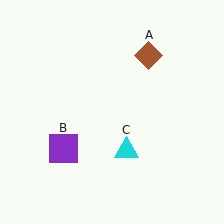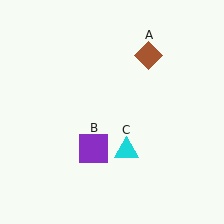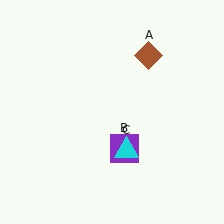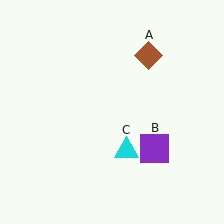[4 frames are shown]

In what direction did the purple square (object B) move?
The purple square (object B) moved right.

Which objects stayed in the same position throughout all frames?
Brown diamond (object A) and cyan triangle (object C) remained stationary.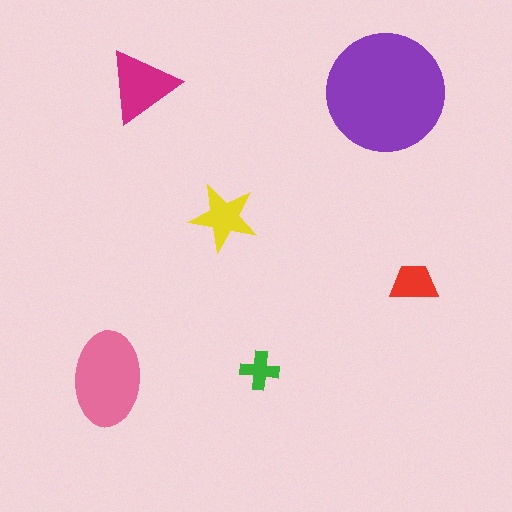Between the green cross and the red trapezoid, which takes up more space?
The red trapezoid.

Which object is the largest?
The purple circle.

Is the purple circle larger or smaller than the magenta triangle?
Larger.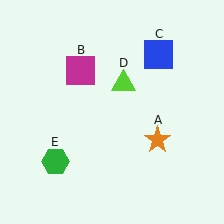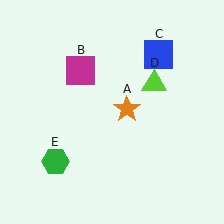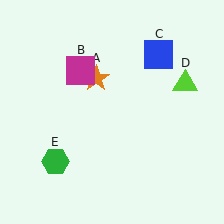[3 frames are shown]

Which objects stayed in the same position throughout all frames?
Magenta square (object B) and blue square (object C) and green hexagon (object E) remained stationary.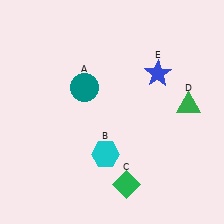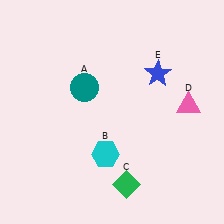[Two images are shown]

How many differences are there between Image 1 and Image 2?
There is 1 difference between the two images.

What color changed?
The triangle (D) changed from green in Image 1 to pink in Image 2.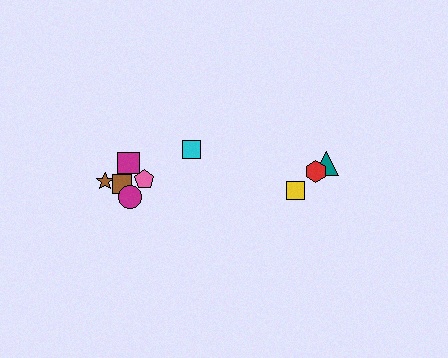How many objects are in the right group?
There are 3 objects.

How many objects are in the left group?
There are 6 objects.